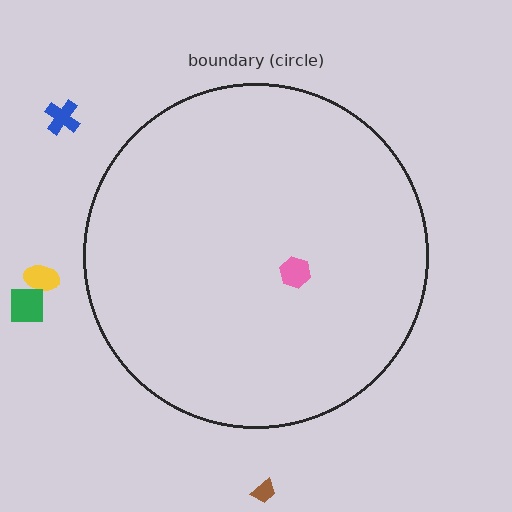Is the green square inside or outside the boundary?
Outside.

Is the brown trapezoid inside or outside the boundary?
Outside.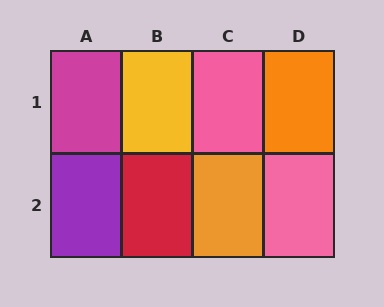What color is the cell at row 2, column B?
Red.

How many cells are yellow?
1 cell is yellow.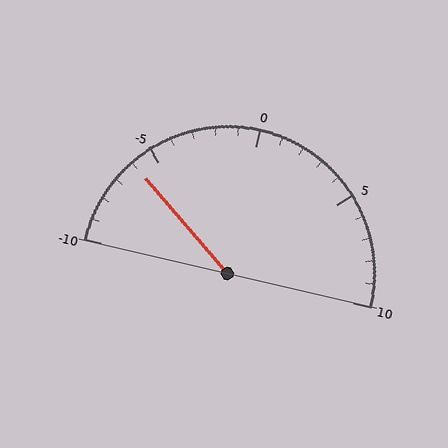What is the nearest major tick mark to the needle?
The nearest major tick mark is -5.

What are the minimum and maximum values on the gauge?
The gauge ranges from -10 to 10.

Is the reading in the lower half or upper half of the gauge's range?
The reading is in the lower half of the range (-10 to 10).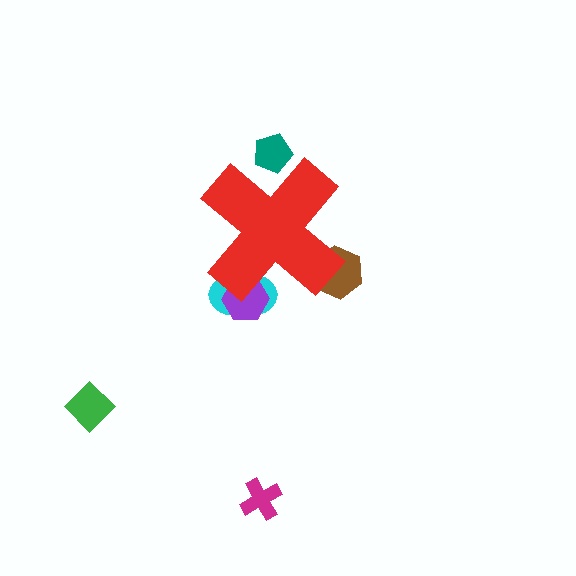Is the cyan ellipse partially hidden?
Yes, the cyan ellipse is partially hidden behind the red cross.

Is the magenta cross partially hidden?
No, the magenta cross is fully visible.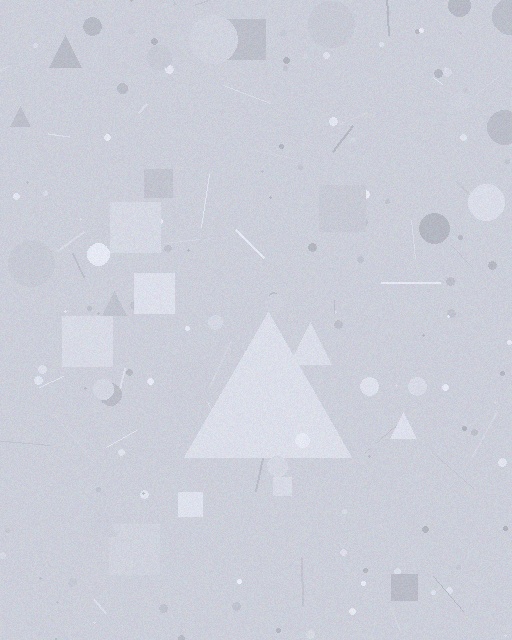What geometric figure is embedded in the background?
A triangle is embedded in the background.